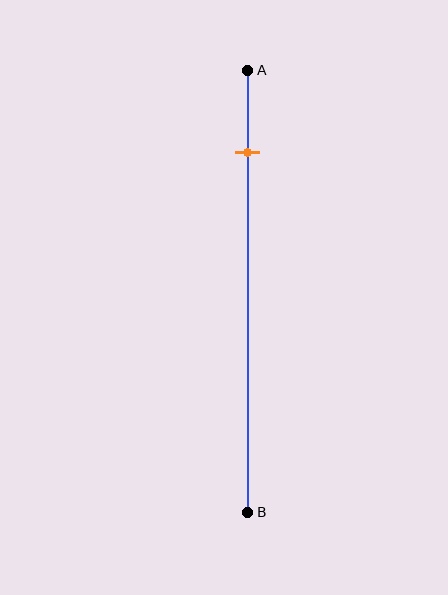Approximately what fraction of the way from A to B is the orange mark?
The orange mark is approximately 20% of the way from A to B.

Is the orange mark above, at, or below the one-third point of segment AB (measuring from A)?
The orange mark is above the one-third point of segment AB.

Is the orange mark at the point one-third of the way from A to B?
No, the mark is at about 20% from A, not at the 33% one-third point.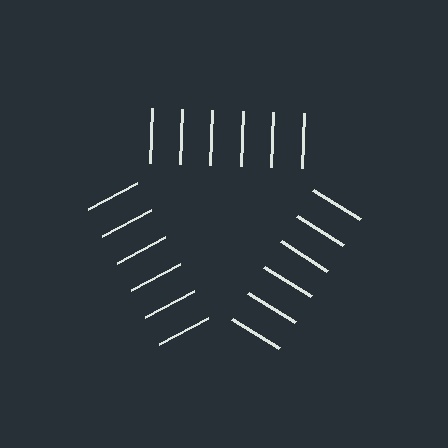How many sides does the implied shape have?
3 sides — the line-ends trace a triangle.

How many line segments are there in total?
18 — 6 along each of the 3 edges.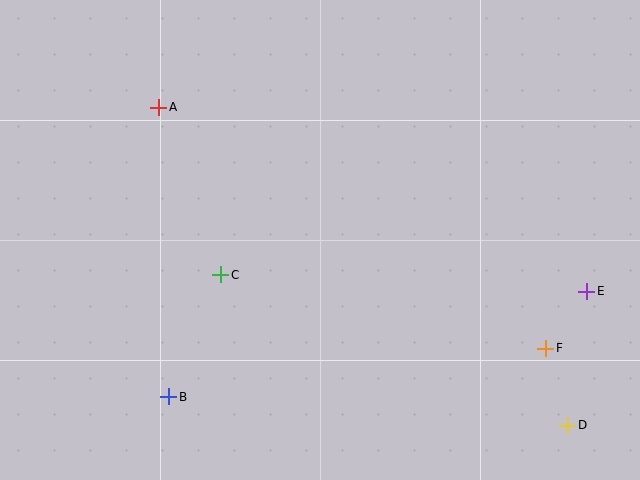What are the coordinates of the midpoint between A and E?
The midpoint between A and E is at (373, 199).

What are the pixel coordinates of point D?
Point D is at (568, 425).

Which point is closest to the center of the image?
Point C at (221, 275) is closest to the center.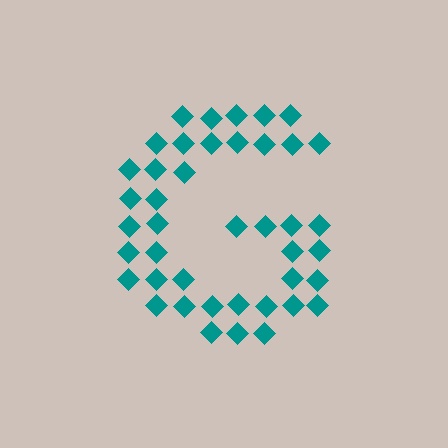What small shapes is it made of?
It is made of small diamonds.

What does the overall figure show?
The overall figure shows the letter G.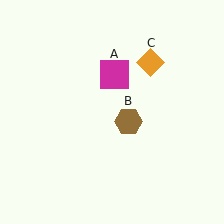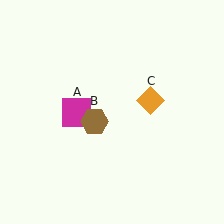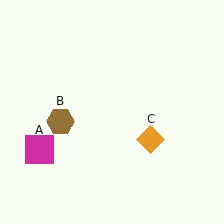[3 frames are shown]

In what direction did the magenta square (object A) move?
The magenta square (object A) moved down and to the left.